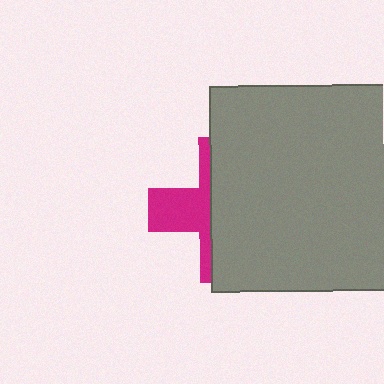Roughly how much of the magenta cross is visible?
A small part of it is visible (roughly 34%).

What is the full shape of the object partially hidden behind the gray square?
The partially hidden object is a magenta cross.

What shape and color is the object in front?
The object in front is a gray square.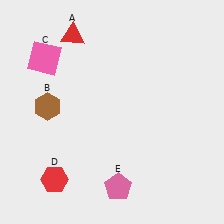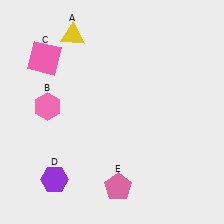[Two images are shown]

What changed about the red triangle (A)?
In Image 1, A is red. In Image 2, it changed to yellow.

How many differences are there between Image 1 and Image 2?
There are 3 differences between the two images.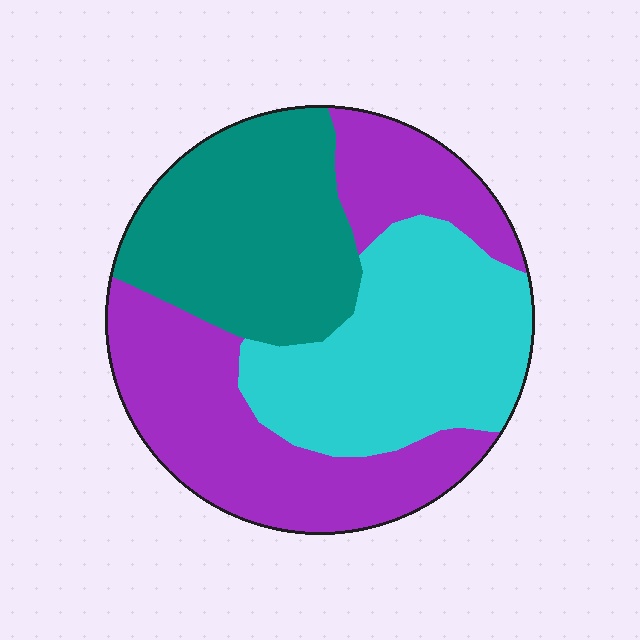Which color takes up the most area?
Purple, at roughly 40%.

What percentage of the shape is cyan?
Cyan covers around 30% of the shape.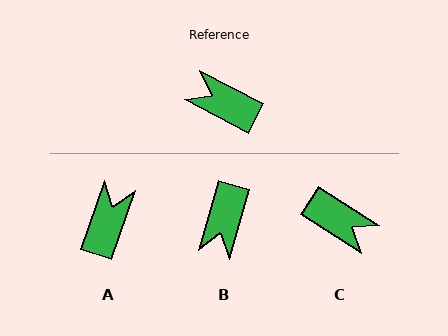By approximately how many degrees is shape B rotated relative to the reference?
Approximately 101 degrees counter-clockwise.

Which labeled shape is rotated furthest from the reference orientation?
C, about 175 degrees away.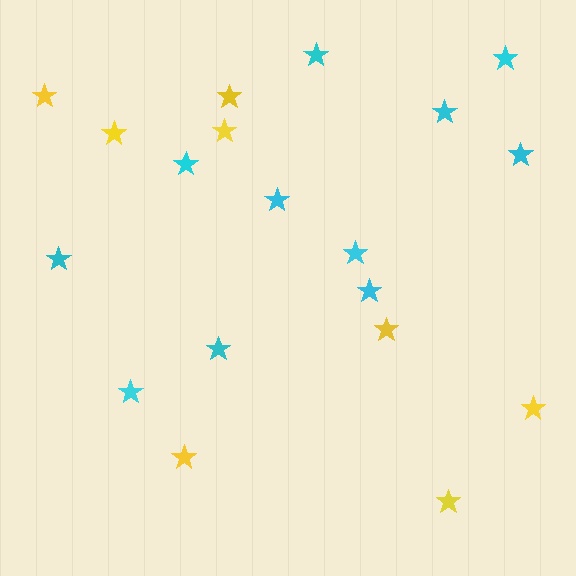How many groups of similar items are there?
There are 2 groups: one group of yellow stars (8) and one group of cyan stars (11).